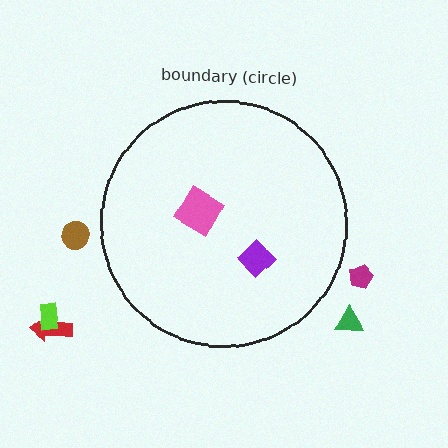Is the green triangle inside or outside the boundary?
Outside.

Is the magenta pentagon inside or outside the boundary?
Outside.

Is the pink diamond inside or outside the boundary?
Inside.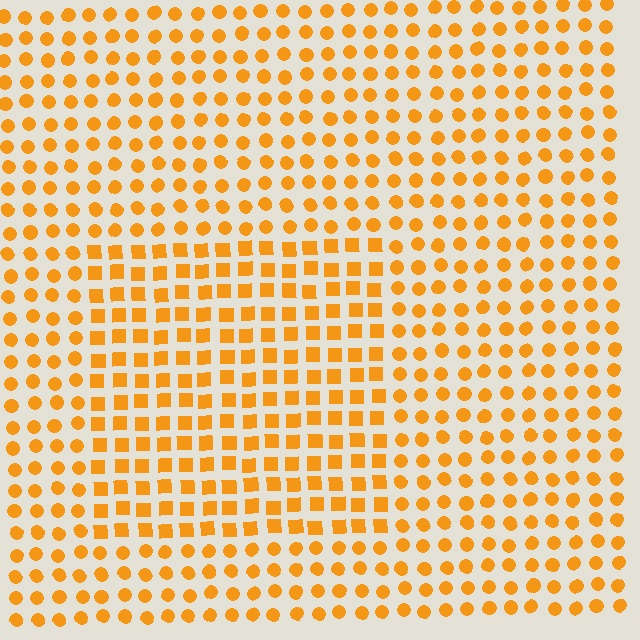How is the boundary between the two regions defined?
The boundary is defined by a change in element shape: squares inside vs. circles outside. All elements share the same color and spacing.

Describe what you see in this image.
The image is filled with small orange elements arranged in a uniform grid. A rectangle-shaped region contains squares, while the surrounding area contains circles. The boundary is defined purely by the change in element shape.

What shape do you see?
I see a rectangle.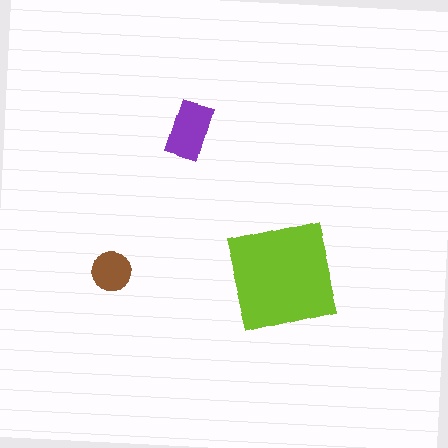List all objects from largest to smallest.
The lime square, the purple rectangle, the brown circle.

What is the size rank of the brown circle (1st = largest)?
3rd.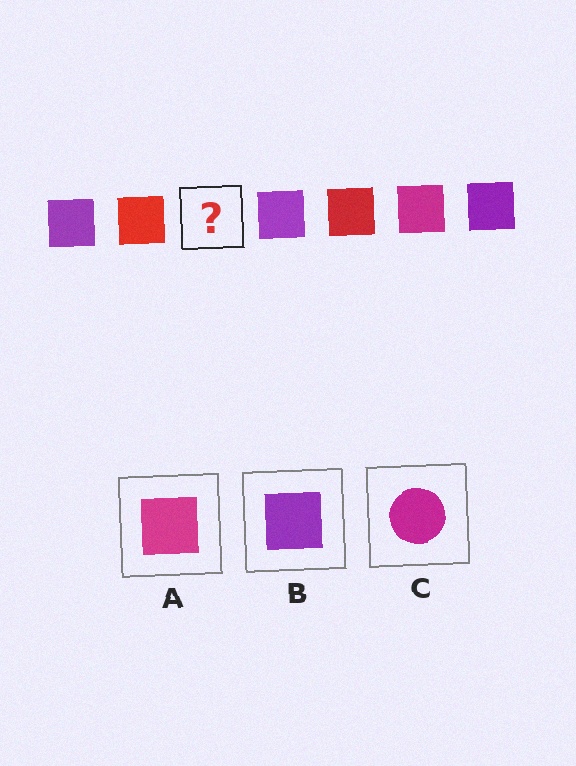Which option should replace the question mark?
Option A.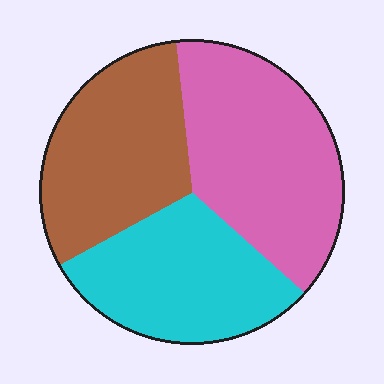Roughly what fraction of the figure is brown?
Brown covers about 30% of the figure.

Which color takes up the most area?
Pink, at roughly 40%.